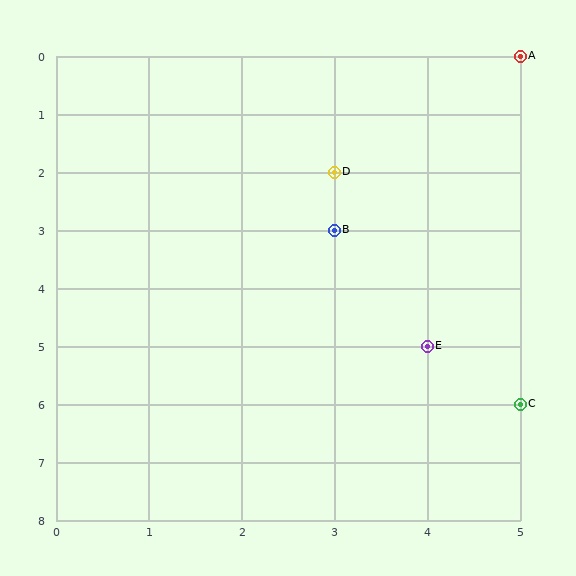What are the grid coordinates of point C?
Point C is at grid coordinates (5, 6).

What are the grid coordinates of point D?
Point D is at grid coordinates (3, 2).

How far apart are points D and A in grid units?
Points D and A are 2 columns and 2 rows apart (about 2.8 grid units diagonally).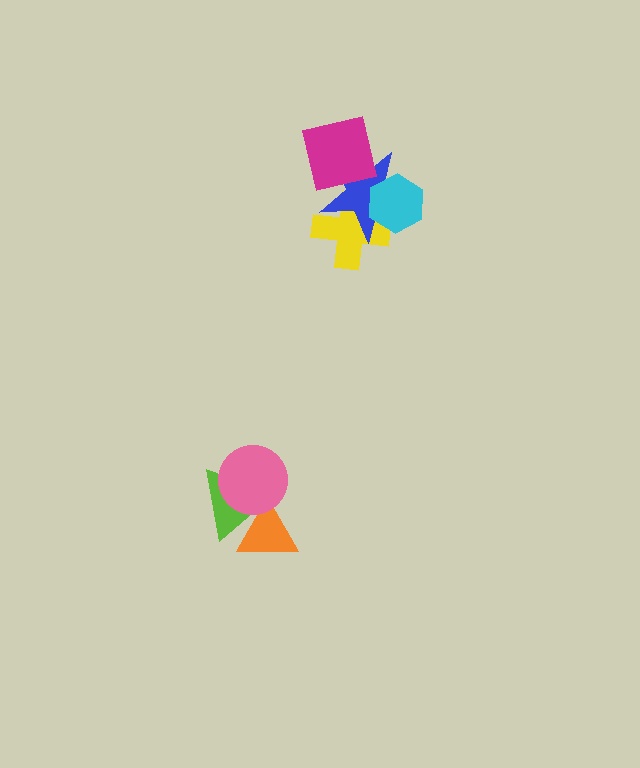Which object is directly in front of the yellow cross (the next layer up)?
The blue star is directly in front of the yellow cross.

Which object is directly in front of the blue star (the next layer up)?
The cyan hexagon is directly in front of the blue star.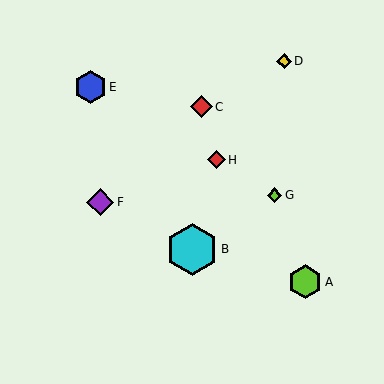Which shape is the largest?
The cyan hexagon (labeled B) is the largest.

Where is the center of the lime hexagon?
The center of the lime hexagon is at (305, 282).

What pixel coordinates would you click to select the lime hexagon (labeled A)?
Click at (305, 282) to select the lime hexagon A.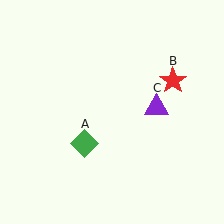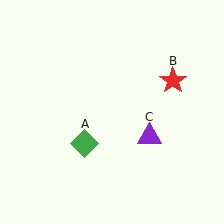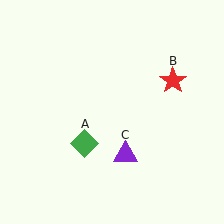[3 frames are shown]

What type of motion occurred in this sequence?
The purple triangle (object C) rotated clockwise around the center of the scene.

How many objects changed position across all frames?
1 object changed position: purple triangle (object C).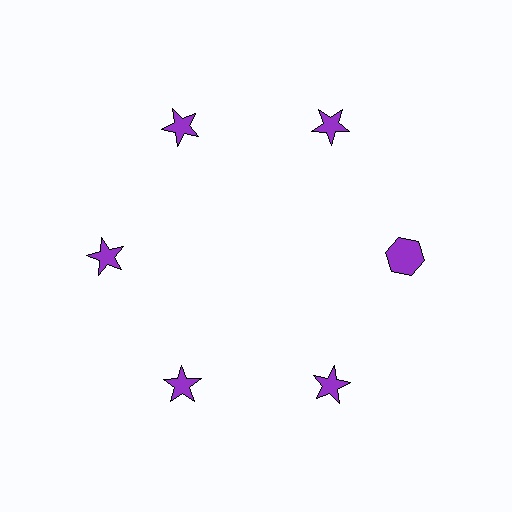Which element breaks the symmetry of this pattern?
The purple hexagon at roughly the 3 o'clock position breaks the symmetry. All other shapes are purple stars.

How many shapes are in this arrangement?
There are 6 shapes arranged in a ring pattern.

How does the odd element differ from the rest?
It has a different shape: hexagon instead of star.